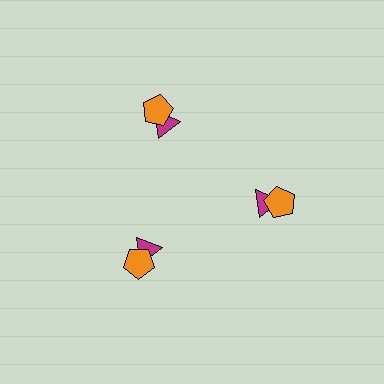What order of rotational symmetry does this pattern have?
This pattern has 3-fold rotational symmetry.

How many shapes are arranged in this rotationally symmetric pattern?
There are 6 shapes, arranged in 3 groups of 2.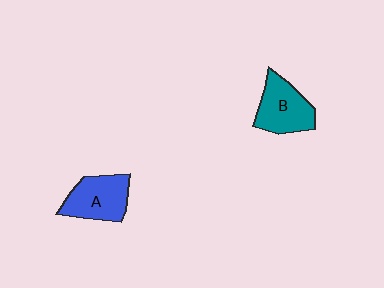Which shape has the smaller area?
Shape A (blue).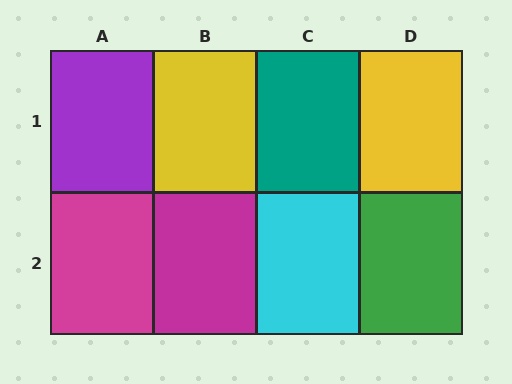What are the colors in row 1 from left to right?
Purple, yellow, teal, yellow.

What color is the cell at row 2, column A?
Magenta.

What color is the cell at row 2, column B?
Magenta.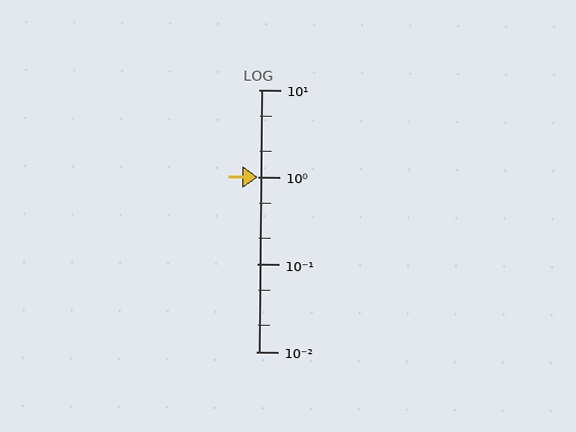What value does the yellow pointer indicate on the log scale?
The pointer indicates approximately 1.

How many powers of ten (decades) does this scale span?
The scale spans 3 decades, from 0.01 to 10.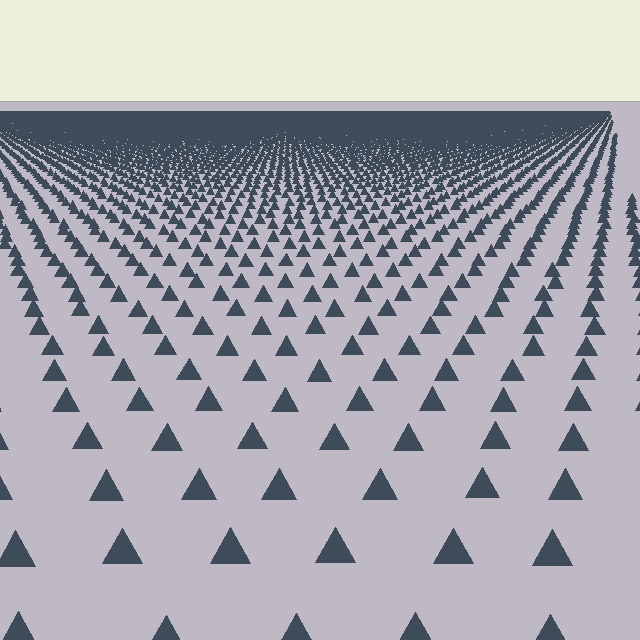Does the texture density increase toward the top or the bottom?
Density increases toward the top.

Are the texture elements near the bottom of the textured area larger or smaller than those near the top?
Larger. Near the bottom, elements are closer to the viewer and appear at a bigger on-screen size.